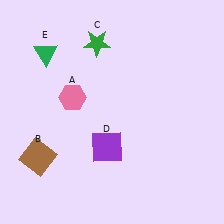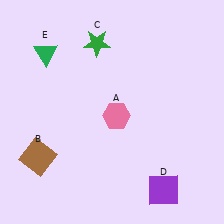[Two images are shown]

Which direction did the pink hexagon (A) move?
The pink hexagon (A) moved right.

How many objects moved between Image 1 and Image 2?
2 objects moved between the two images.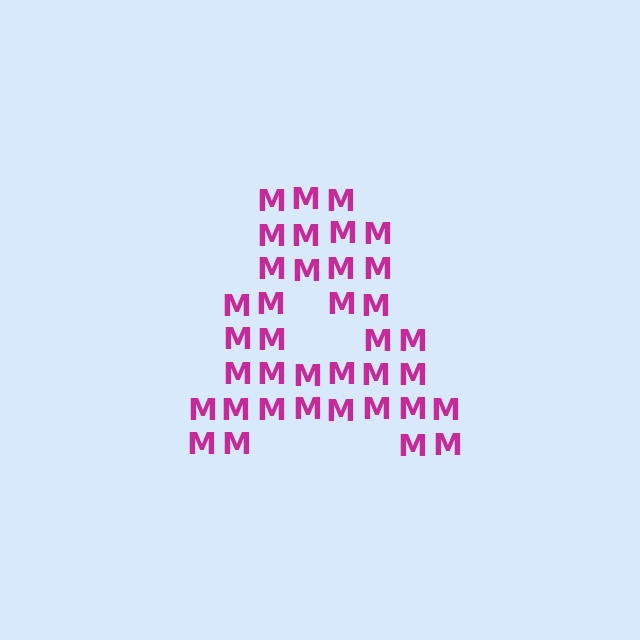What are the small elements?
The small elements are letter M's.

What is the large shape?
The large shape is the letter A.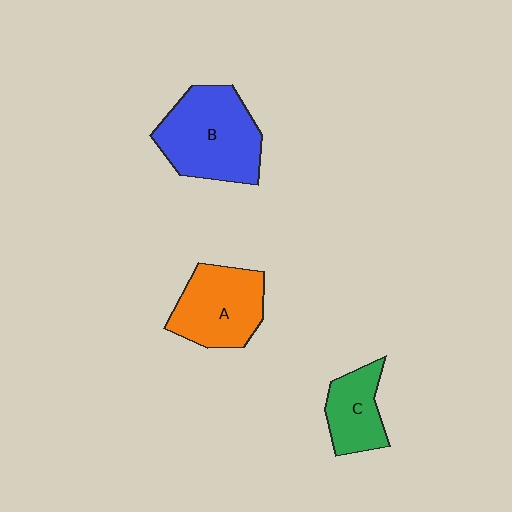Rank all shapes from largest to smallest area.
From largest to smallest: B (blue), A (orange), C (green).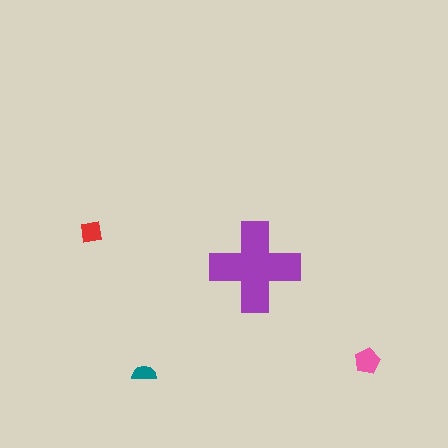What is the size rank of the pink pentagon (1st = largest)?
2nd.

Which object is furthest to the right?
The pink pentagon is rightmost.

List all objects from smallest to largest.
The teal semicircle, the red square, the pink pentagon, the purple cross.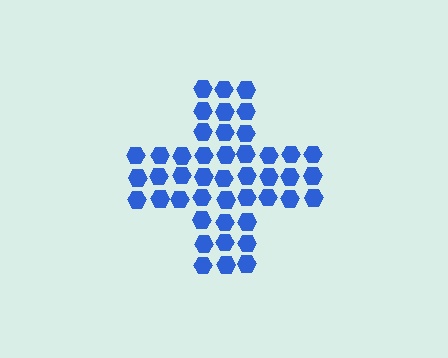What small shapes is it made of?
It is made of small hexagons.